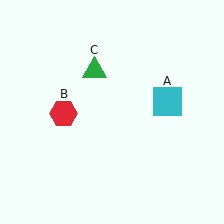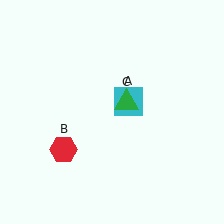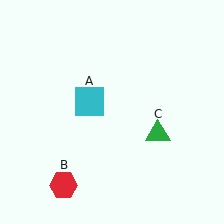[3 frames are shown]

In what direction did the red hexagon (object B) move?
The red hexagon (object B) moved down.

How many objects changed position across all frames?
3 objects changed position: cyan square (object A), red hexagon (object B), green triangle (object C).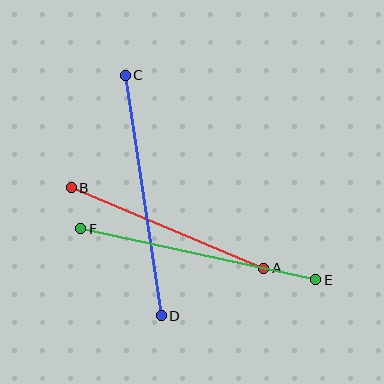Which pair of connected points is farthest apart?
Points C and D are farthest apart.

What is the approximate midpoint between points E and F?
The midpoint is at approximately (198, 254) pixels.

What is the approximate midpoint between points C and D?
The midpoint is at approximately (143, 196) pixels.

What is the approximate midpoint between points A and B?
The midpoint is at approximately (167, 228) pixels.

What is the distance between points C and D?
The distance is approximately 243 pixels.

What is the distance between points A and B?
The distance is approximately 209 pixels.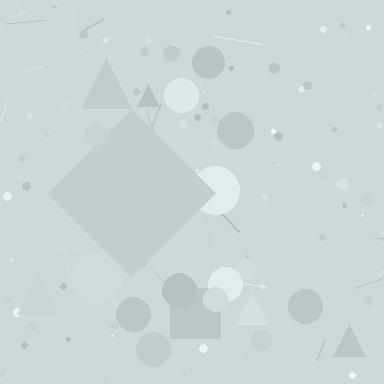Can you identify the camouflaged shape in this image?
The camouflaged shape is a diamond.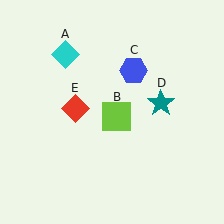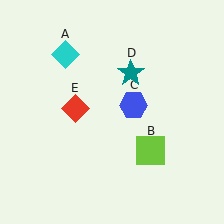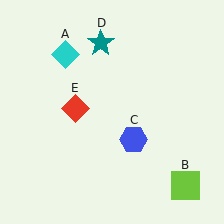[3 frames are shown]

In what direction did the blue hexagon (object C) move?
The blue hexagon (object C) moved down.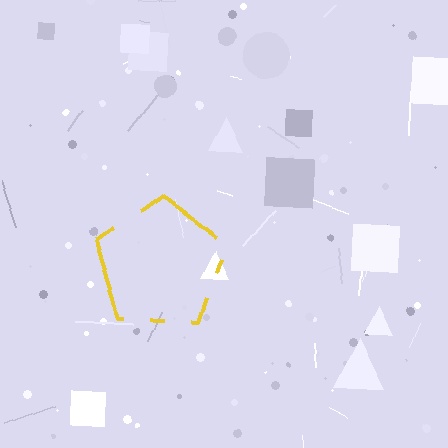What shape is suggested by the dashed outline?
The dashed outline suggests a pentagon.